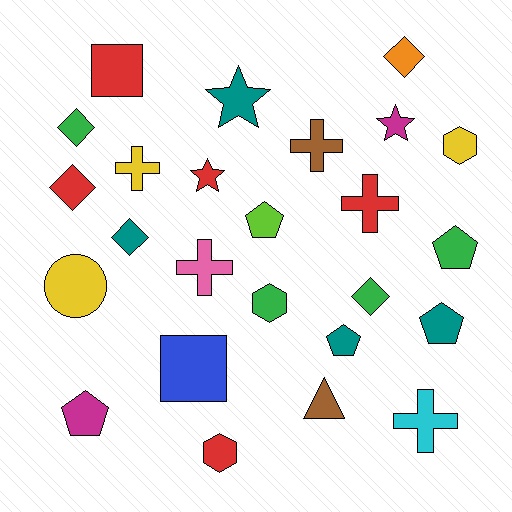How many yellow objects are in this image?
There are 3 yellow objects.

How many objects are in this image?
There are 25 objects.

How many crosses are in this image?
There are 5 crosses.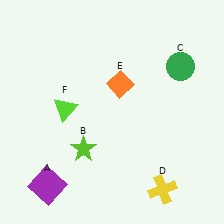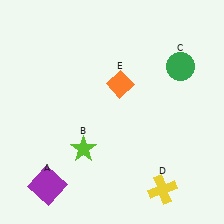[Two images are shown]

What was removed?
The lime triangle (F) was removed in Image 2.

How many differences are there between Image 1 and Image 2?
There is 1 difference between the two images.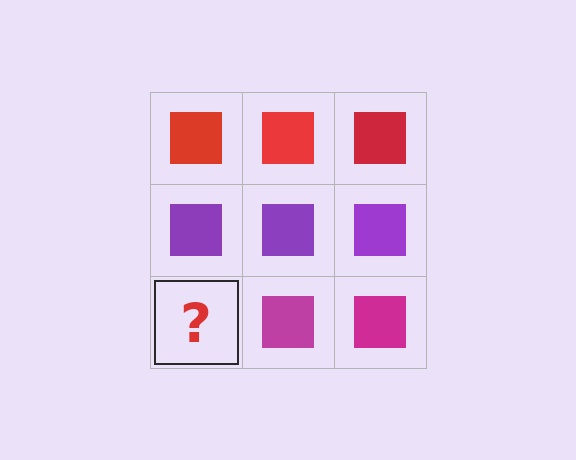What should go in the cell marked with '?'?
The missing cell should contain a magenta square.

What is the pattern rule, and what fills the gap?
The rule is that each row has a consistent color. The gap should be filled with a magenta square.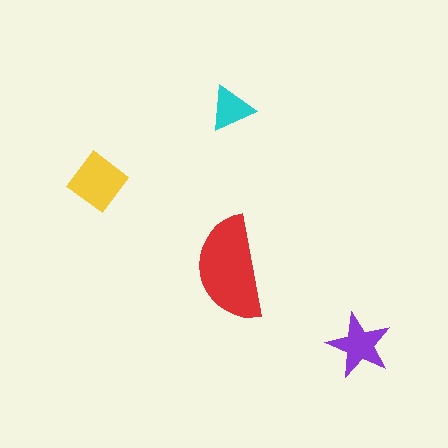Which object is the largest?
The red semicircle.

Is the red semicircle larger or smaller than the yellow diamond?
Larger.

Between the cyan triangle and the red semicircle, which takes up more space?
The red semicircle.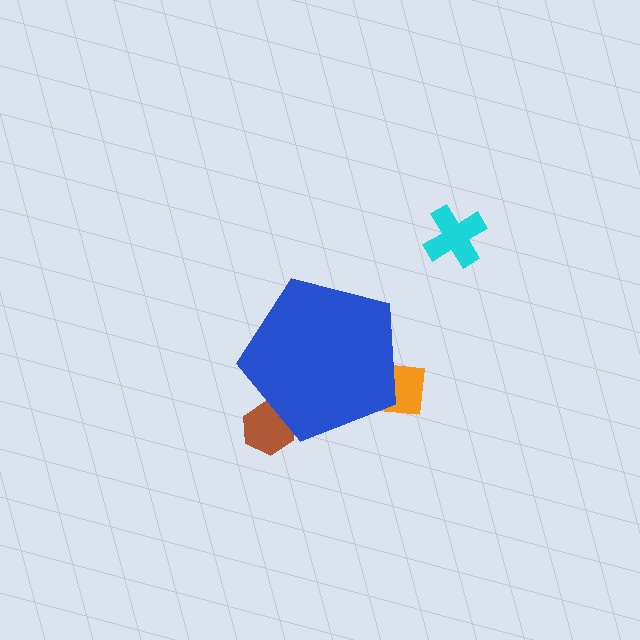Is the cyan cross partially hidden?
No, the cyan cross is fully visible.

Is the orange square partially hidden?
Yes, the orange square is partially hidden behind the blue pentagon.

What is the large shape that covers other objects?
A blue pentagon.